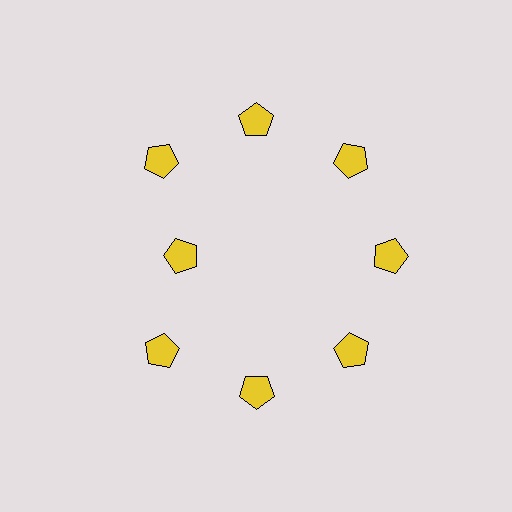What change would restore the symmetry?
The symmetry would be restored by moving it outward, back onto the ring so that all 8 pentagons sit at equal angles and equal distance from the center.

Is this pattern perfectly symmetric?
No. The 8 yellow pentagons are arranged in a ring, but one element near the 9 o'clock position is pulled inward toward the center, breaking the 8-fold rotational symmetry.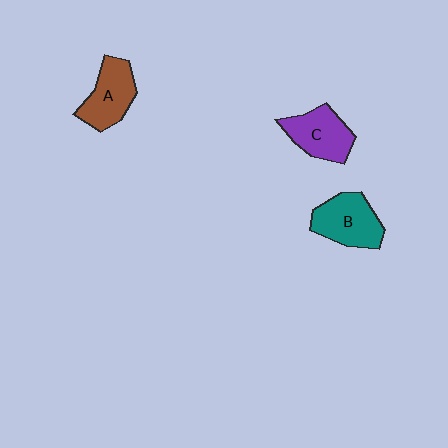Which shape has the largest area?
Shape B (teal).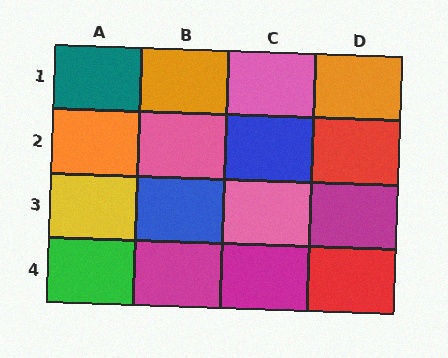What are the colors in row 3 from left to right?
Yellow, blue, pink, magenta.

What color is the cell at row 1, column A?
Teal.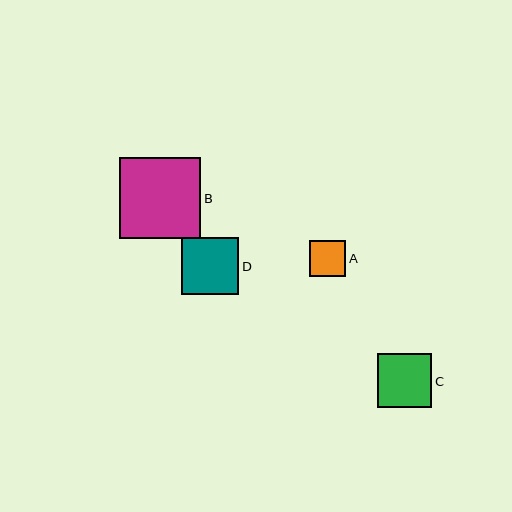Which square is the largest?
Square B is the largest with a size of approximately 81 pixels.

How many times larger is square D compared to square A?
Square D is approximately 1.6 times the size of square A.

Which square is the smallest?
Square A is the smallest with a size of approximately 37 pixels.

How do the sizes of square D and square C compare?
Square D and square C are approximately the same size.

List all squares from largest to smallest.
From largest to smallest: B, D, C, A.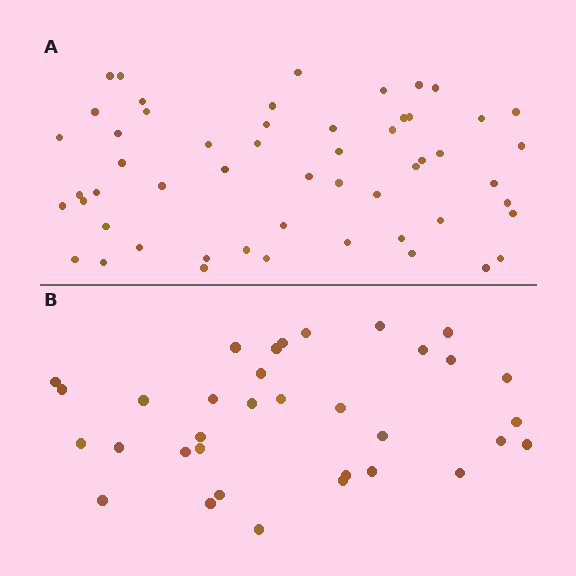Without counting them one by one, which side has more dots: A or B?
Region A (the top region) has more dots.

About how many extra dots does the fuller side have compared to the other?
Region A has approximately 20 more dots than region B.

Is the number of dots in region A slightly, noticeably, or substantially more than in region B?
Region A has substantially more. The ratio is roughly 1.6 to 1.